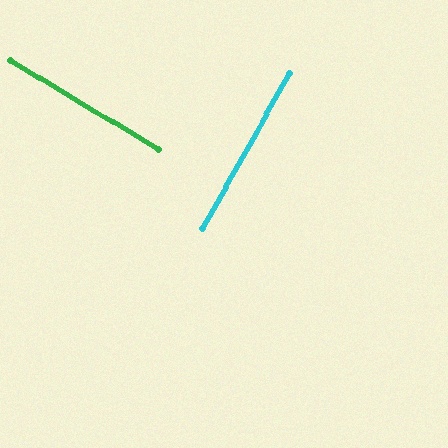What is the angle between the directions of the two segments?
Approximately 88 degrees.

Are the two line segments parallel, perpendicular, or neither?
Perpendicular — they meet at approximately 88°.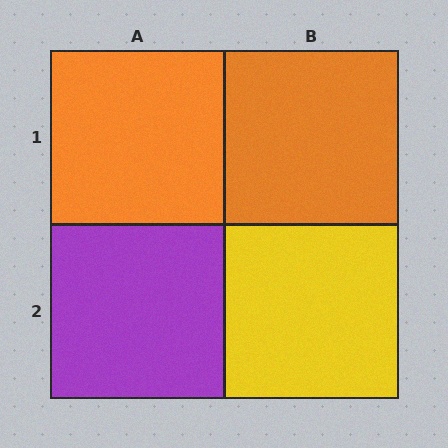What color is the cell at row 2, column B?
Yellow.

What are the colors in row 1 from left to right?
Orange, orange.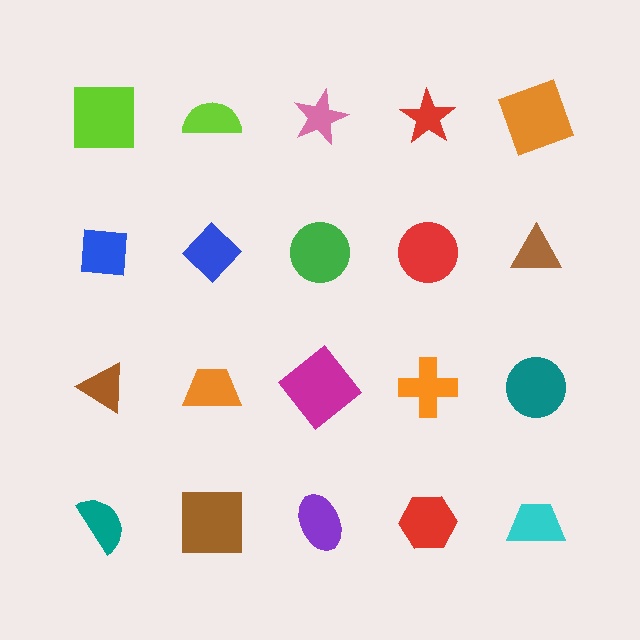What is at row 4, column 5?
A cyan trapezoid.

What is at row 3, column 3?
A magenta diamond.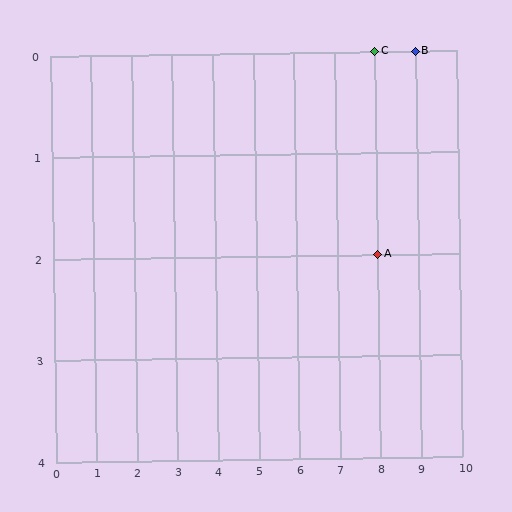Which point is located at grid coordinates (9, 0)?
Point B is at (9, 0).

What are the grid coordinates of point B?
Point B is at grid coordinates (9, 0).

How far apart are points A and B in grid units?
Points A and B are 1 column and 2 rows apart (about 2.2 grid units diagonally).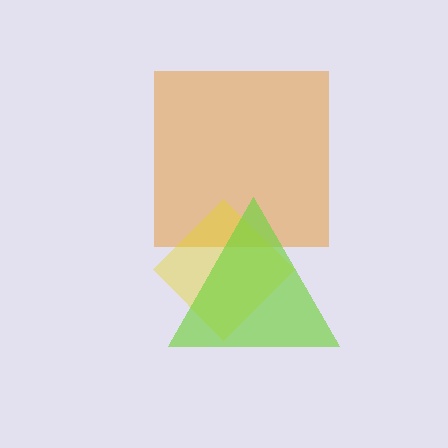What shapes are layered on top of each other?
The layered shapes are: an orange square, a yellow diamond, a lime triangle.